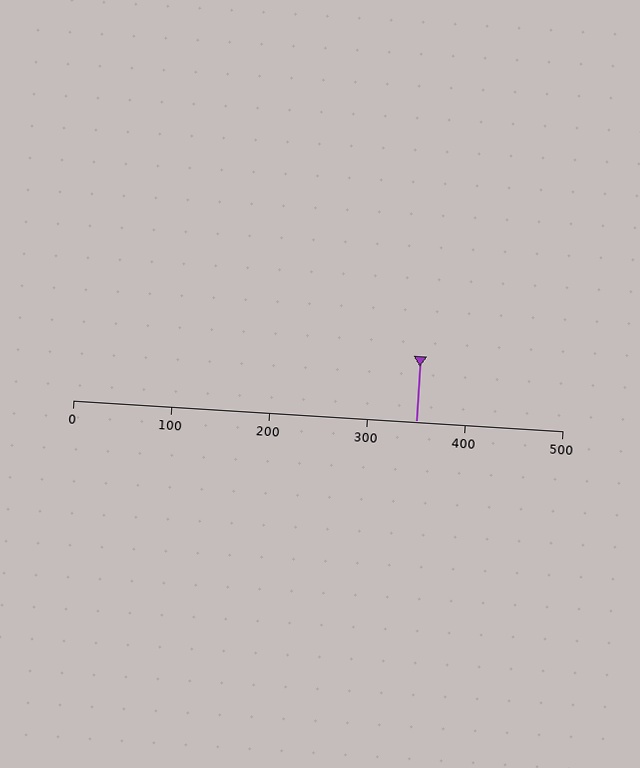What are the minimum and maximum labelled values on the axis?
The axis runs from 0 to 500.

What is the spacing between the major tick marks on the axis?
The major ticks are spaced 100 apart.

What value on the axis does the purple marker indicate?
The marker indicates approximately 350.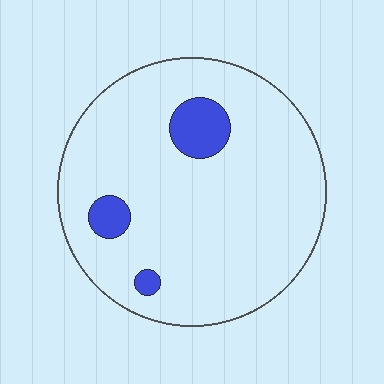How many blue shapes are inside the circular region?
3.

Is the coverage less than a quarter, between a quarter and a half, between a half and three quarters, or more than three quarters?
Less than a quarter.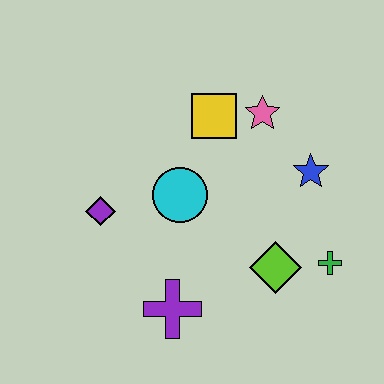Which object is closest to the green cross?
The lime diamond is closest to the green cross.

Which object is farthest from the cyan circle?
The green cross is farthest from the cyan circle.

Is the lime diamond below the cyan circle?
Yes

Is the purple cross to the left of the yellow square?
Yes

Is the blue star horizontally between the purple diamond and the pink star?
No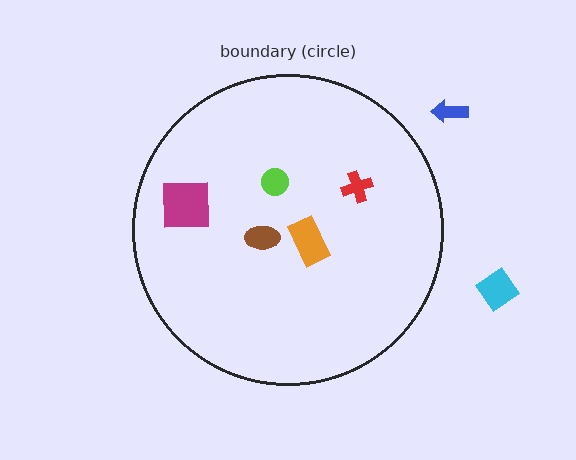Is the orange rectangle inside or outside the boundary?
Inside.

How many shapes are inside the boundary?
5 inside, 2 outside.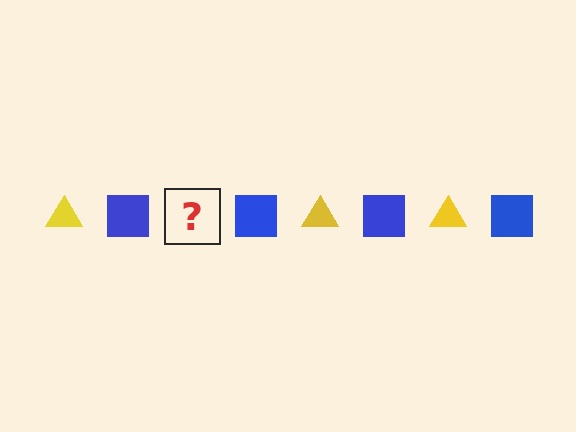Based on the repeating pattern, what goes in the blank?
The blank should be a yellow triangle.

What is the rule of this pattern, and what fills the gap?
The rule is that the pattern alternates between yellow triangle and blue square. The gap should be filled with a yellow triangle.